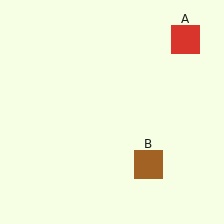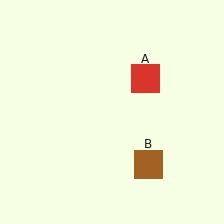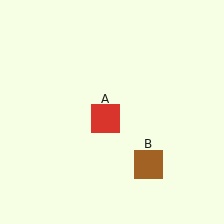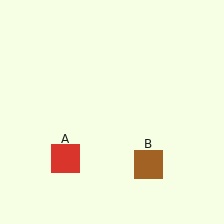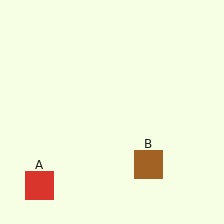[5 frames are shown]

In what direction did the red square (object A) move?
The red square (object A) moved down and to the left.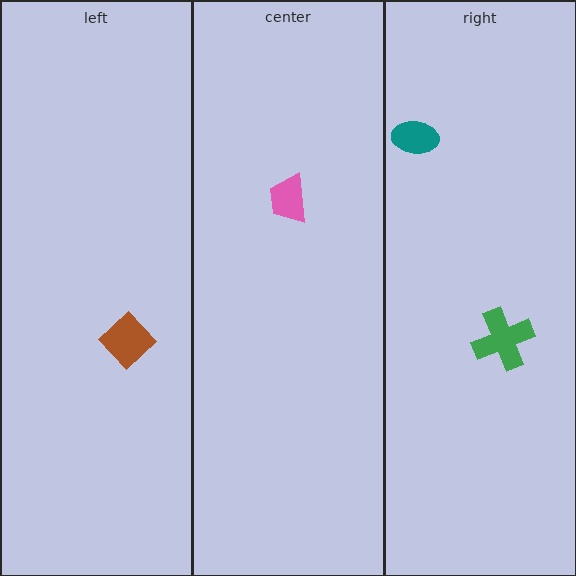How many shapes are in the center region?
1.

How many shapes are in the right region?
2.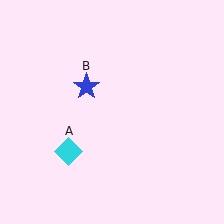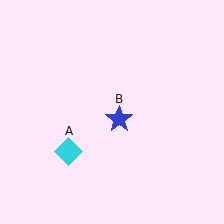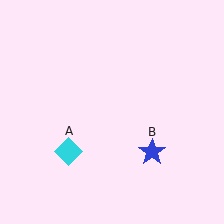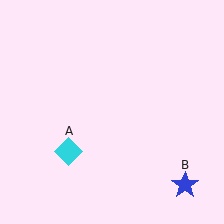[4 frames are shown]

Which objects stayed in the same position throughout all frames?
Cyan diamond (object A) remained stationary.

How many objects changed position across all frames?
1 object changed position: blue star (object B).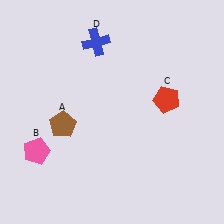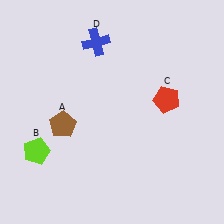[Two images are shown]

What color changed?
The pentagon (B) changed from pink in Image 1 to lime in Image 2.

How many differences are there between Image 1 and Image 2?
There is 1 difference between the two images.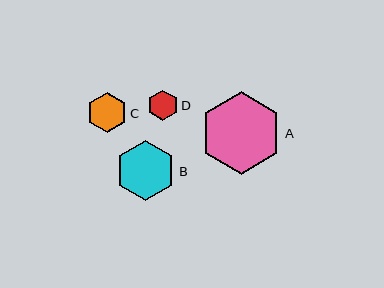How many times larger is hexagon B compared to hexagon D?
Hexagon B is approximately 2.0 times the size of hexagon D.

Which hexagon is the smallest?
Hexagon D is the smallest with a size of approximately 30 pixels.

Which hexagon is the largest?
Hexagon A is the largest with a size of approximately 82 pixels.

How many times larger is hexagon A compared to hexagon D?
Hexagon A is approximately 2.7 times the size of hexagon D.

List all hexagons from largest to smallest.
From largest to smallest: A, B, C, D.